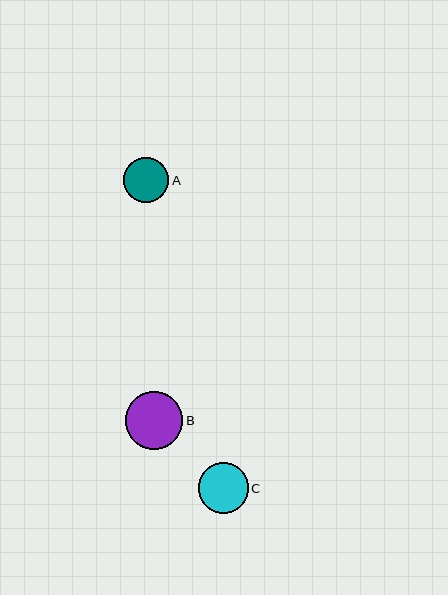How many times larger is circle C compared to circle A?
Circle C is approximately 1.1 times the size of circle A.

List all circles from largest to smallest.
From largest to smallest: B, C, A.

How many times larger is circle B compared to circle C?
Circle B is approximately 1.1 times the size of circle C.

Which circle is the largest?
Circle B is the largest with a size of approximately 57 pixels.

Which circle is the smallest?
Circle A is the smallest with a size of approximately 45 pixels.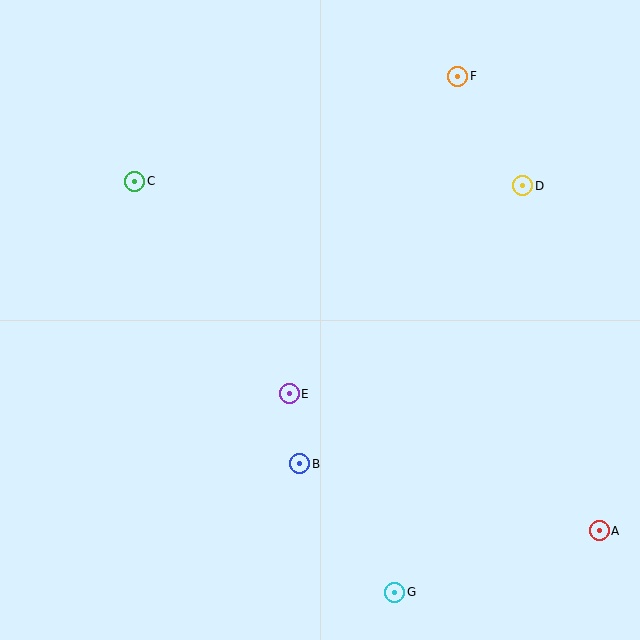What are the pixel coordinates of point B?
Point B is at (300, 464).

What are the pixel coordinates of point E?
Point E is at (289, 394).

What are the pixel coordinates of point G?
Point G is at (395, 592).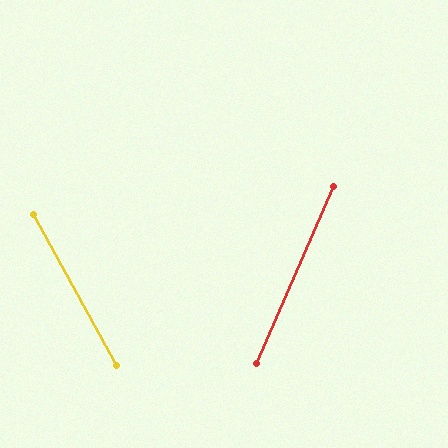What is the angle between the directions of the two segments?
Approximately 52 degrees.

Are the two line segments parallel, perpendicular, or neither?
Neither parallel nor perpendicular — they differ by about 52°.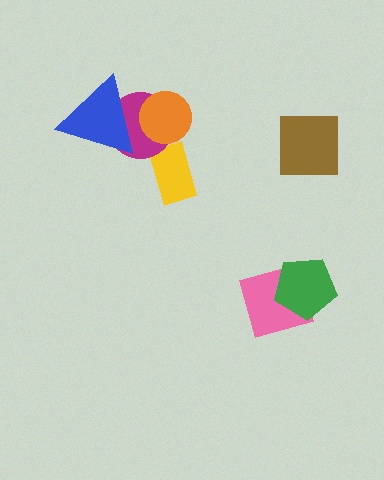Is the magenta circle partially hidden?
Yes, it is partially covered by another shape.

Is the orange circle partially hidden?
Yes, it is partially covered by another shape.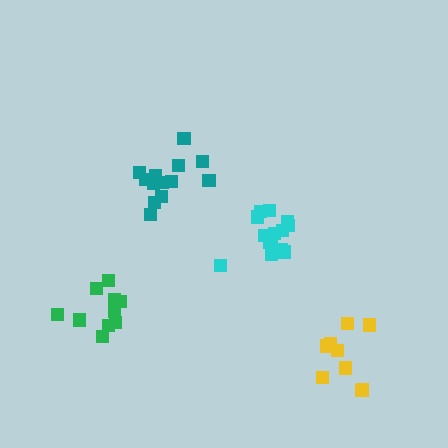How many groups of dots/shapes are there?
There are 4 groups.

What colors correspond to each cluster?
The clusters are colored: teal, green, yellow, cyan.